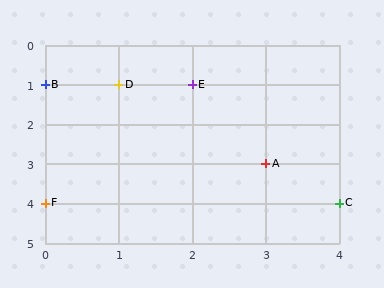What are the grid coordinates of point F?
Point F is at grid coordinates (0, 4).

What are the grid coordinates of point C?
Point C is at grid coordinates (4, 4).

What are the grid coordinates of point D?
Point D is at grid coordinates (1, 1).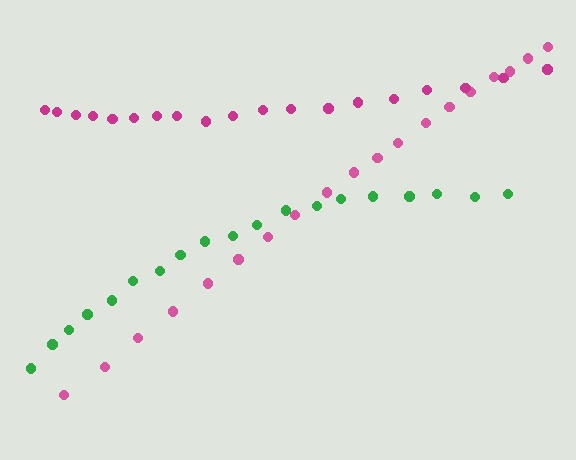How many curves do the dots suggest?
There are 3 distinct paths.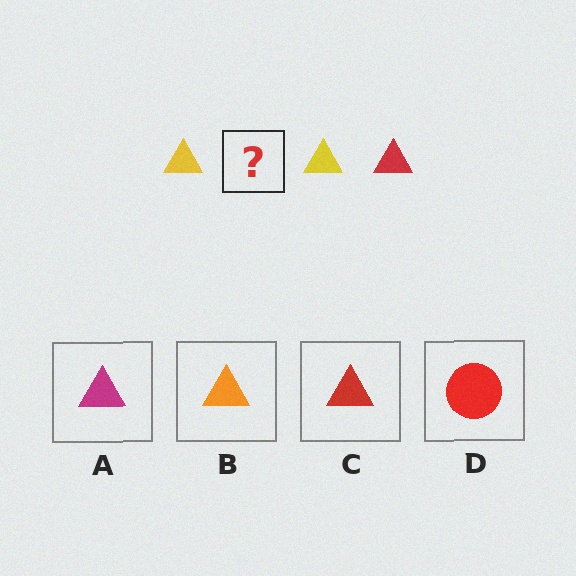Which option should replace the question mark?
Option C.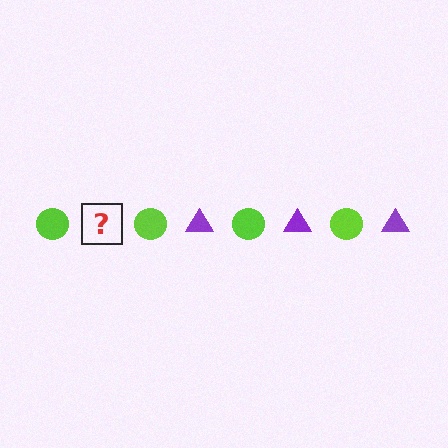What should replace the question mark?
The question mark should be replaced with a purple triangle.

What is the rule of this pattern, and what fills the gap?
The rule is that the pattern alternates between lime circle and purple triangle. The gap should be filled with a purple triangle.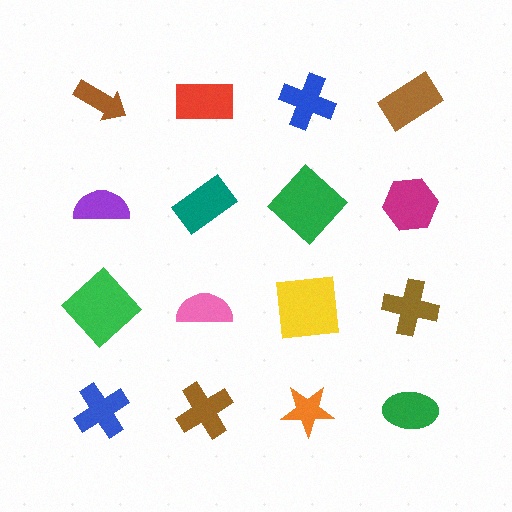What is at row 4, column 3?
An orange star.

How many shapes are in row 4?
4 shapes.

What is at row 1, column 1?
A brown arrow.